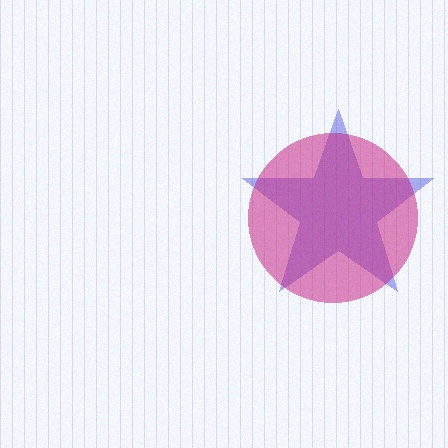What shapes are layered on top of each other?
The layered shapes are: a blue star, a magenta circle.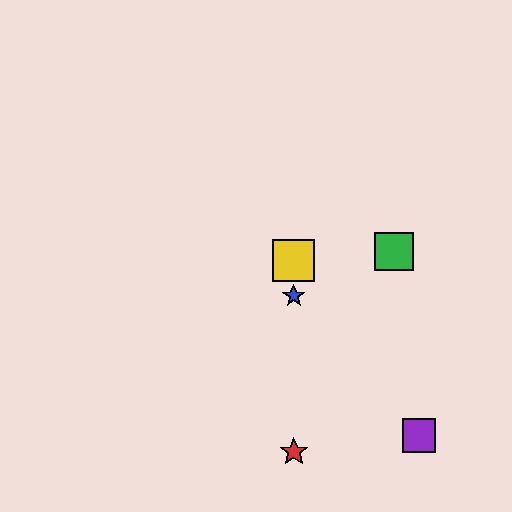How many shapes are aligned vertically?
3 shapes (the red star, the blue star, the yellow square) are aligned vertically.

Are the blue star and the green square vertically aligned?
No, the blue star is at x≈294 and the green square is at x≈394.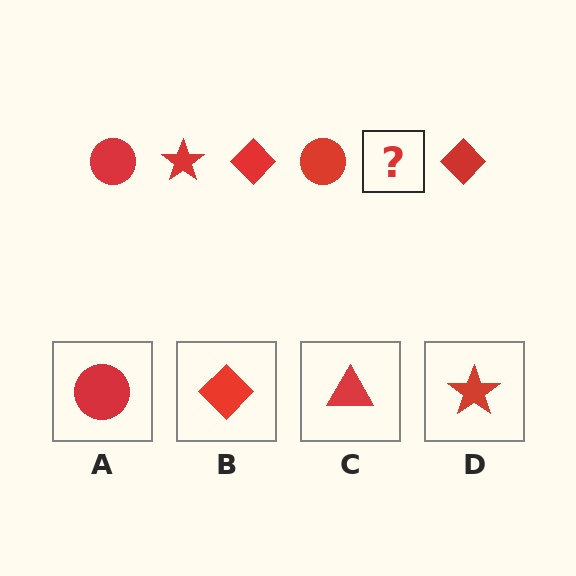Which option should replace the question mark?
Option D.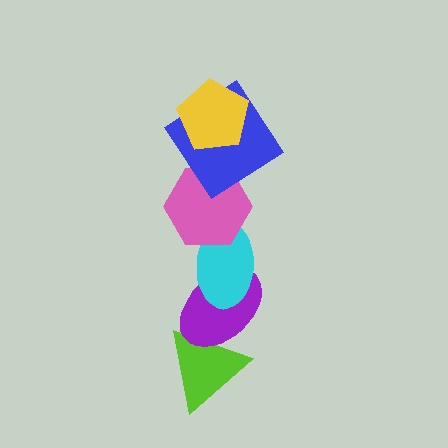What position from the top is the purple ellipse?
The purple ellipse is 5th from the top.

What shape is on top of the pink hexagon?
The blue diamond is on top of the pink hexagon.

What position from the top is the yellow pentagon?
The yellow pentagon is 1st from the top.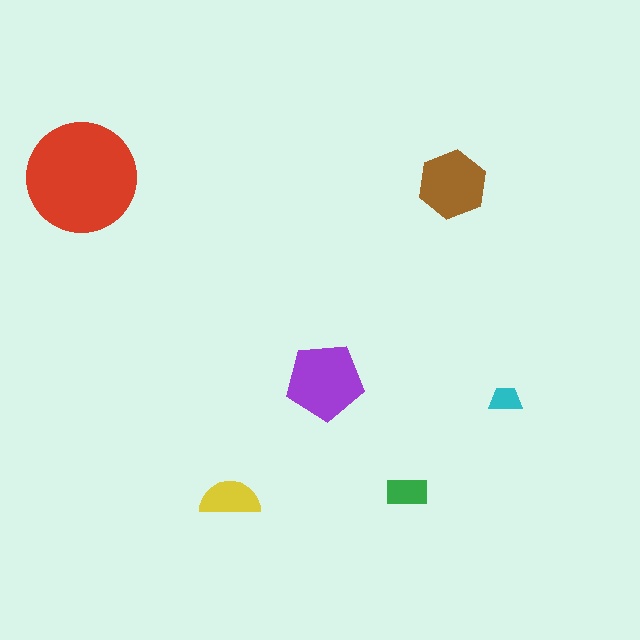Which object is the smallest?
The cyan trapezoid.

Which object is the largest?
The red circle.